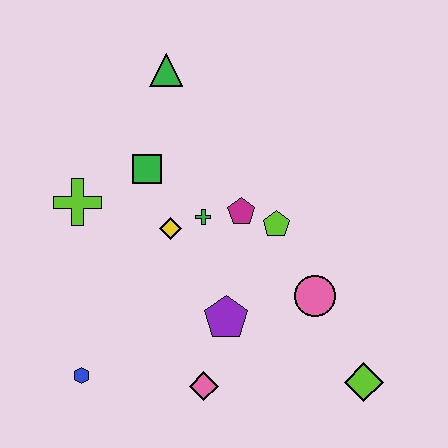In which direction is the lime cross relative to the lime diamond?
The lime cross is to the left of the lime diamond.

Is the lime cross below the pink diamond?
No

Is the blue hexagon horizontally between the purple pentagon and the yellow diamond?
No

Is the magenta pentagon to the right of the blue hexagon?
Yes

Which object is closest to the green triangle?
The green square is closest to the green triangle.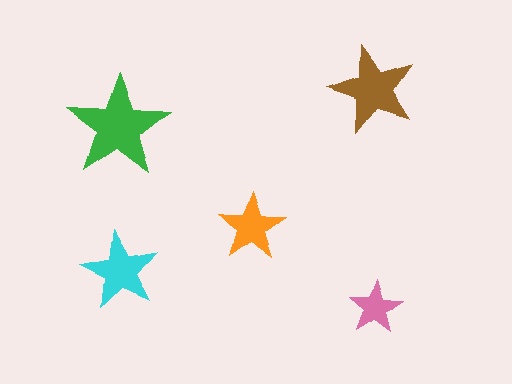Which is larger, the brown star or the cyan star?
The brown one.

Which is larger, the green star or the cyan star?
The green one.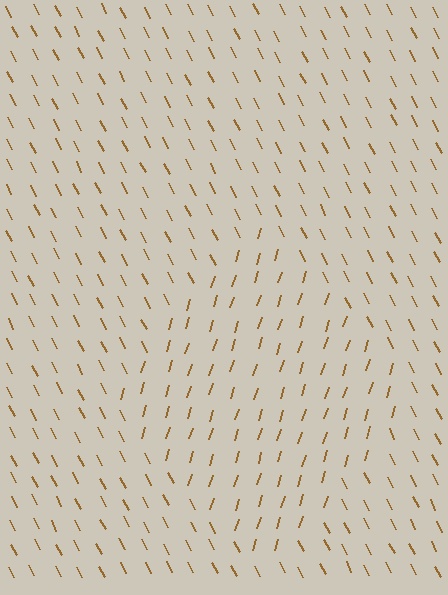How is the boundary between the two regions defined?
The boundary is defined purely by a change in line orientation (approximately 45 degrees difference). All lines are the same color and thickness.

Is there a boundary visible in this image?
Yes, there is a texture boundary formed by a change in line orientation.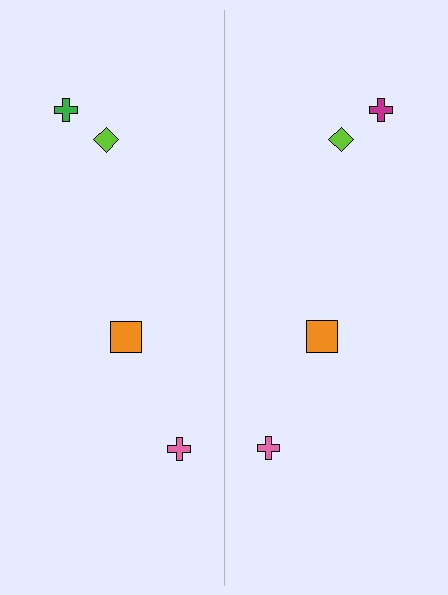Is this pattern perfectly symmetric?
No, the pattern is not perfectly symmetric. The magenta cross on the right side breaks the symmetry — its mirror counterpart is green.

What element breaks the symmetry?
The magenta cross on the right side breaks the symmetry — its mirror counterpart is green.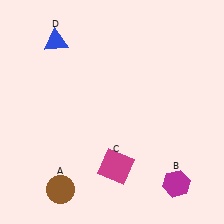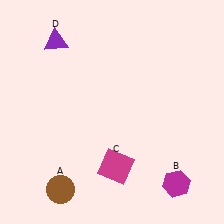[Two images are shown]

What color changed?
The triangle (D) changed from blue in Image 1 to purple in Image 2.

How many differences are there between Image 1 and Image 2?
There is 1 difference between the two images.